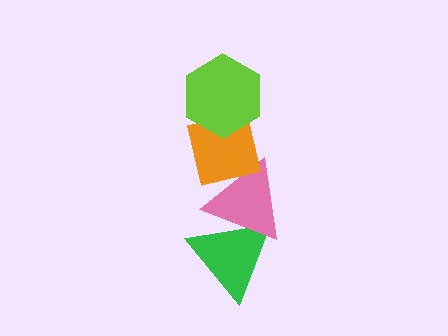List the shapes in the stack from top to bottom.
From top to bottom: the lime hexagon, the orange square, the pink triangle, the green triangle.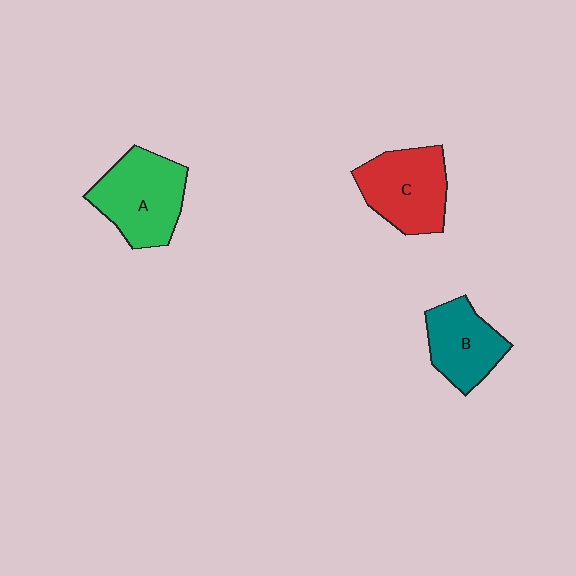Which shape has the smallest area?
Shape B (teal).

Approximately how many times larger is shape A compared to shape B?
Approximately 1.3 times.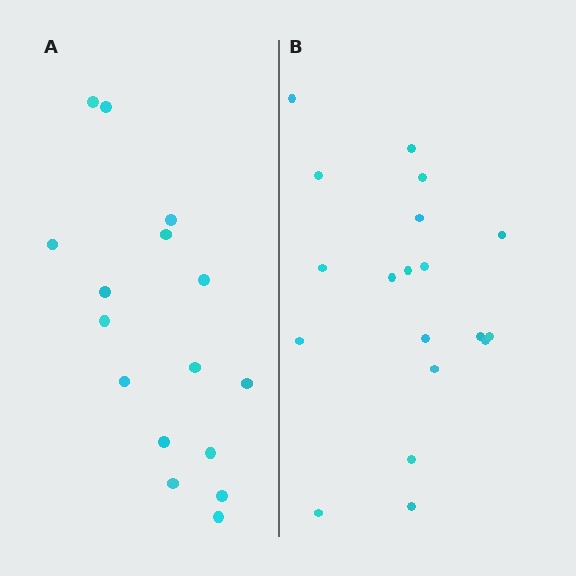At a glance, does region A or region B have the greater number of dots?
Region B (the right region) has more dots.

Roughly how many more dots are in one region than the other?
Region B has just a few more — roughly 2 or 3 more dots than region A.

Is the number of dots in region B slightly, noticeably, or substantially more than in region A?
Region B has only slightly more — the two regions are fairly close. The ratio is roughly 1.2 to 1.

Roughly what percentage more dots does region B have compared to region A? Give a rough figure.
About 20% more.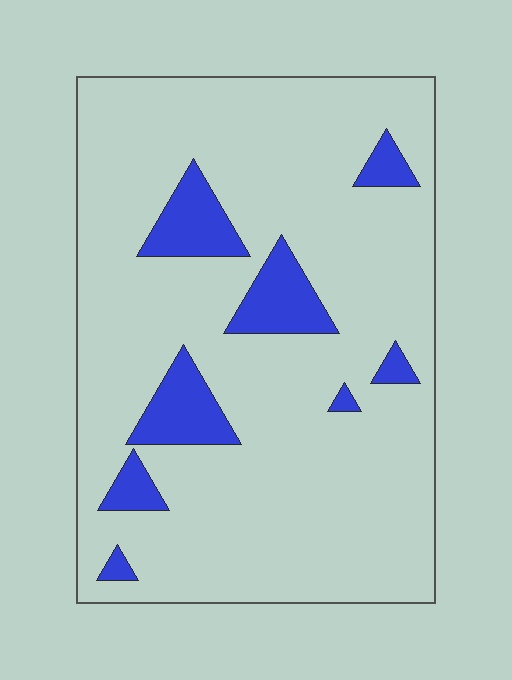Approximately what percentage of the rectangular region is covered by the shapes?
Approximately 15%.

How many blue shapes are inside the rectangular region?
8.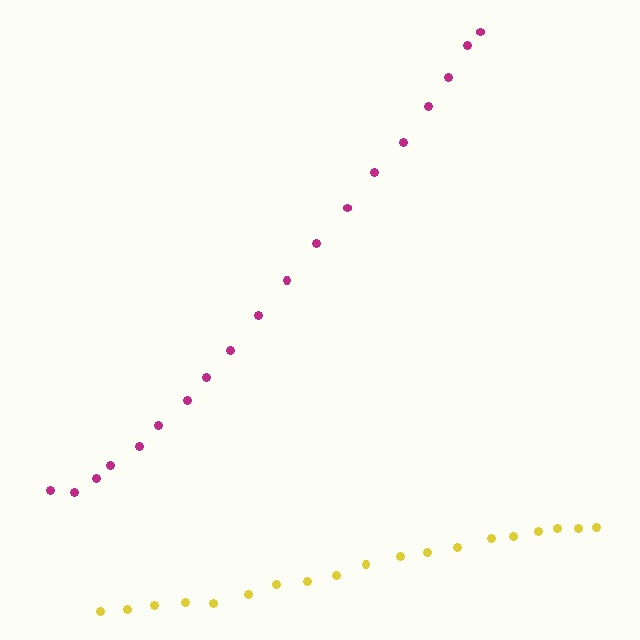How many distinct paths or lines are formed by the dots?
There are 2 distinct paths.